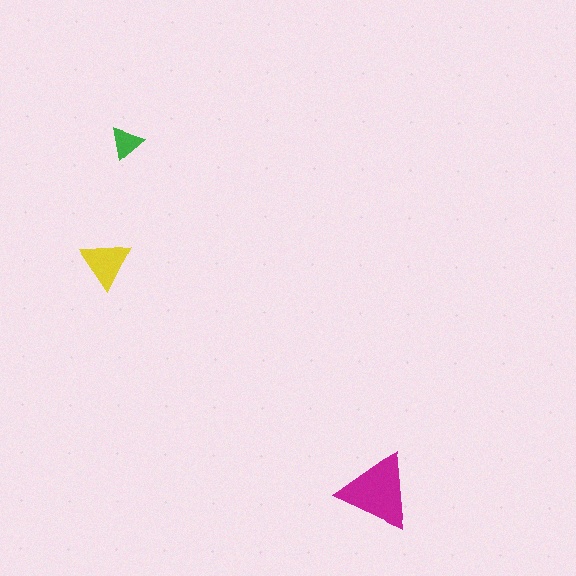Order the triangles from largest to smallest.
the magenta one, the yellow one, the green one.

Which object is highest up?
The green triangle is topmost.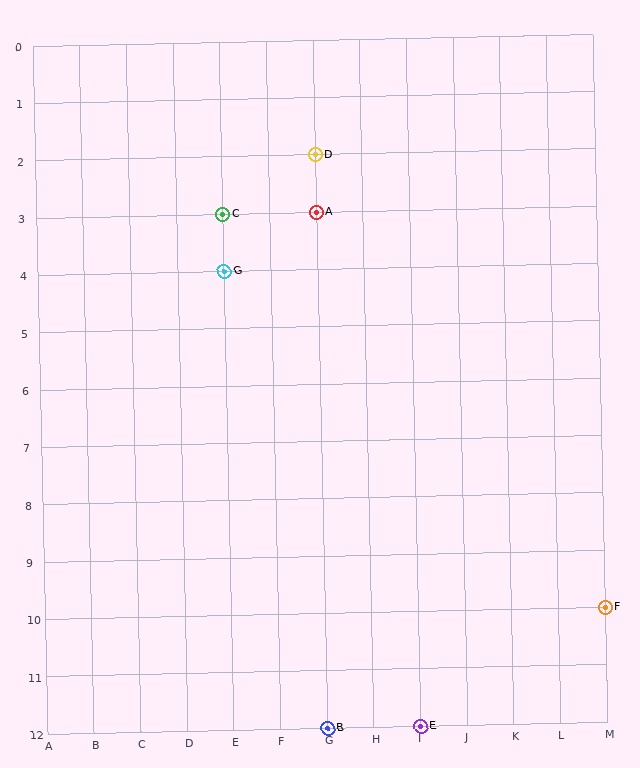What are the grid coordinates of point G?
Point G is at grid coordinates (E, 4).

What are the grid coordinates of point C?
Point C is at grid coordinates (E, 3).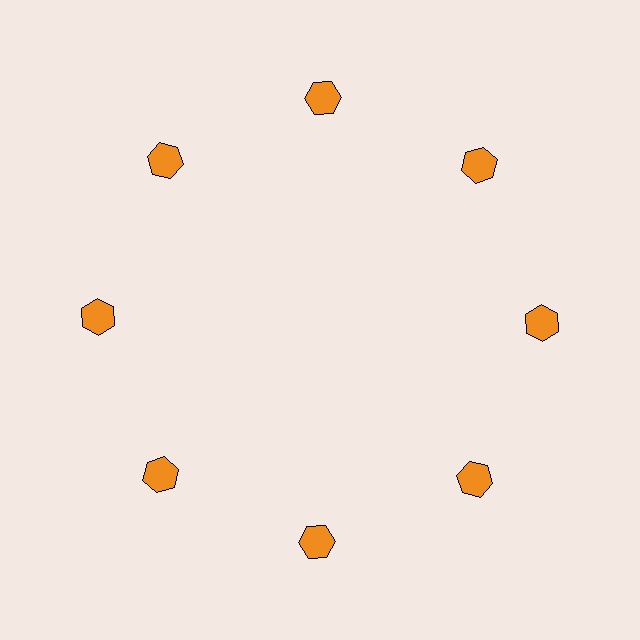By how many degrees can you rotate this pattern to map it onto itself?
The pattern maps onto itself every 45 degrees of rotation.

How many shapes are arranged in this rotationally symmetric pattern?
There are 8 shapes, arranged in 8 groups of 1.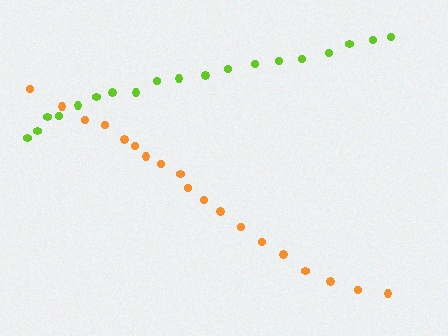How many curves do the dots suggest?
There are 2 distinct paths.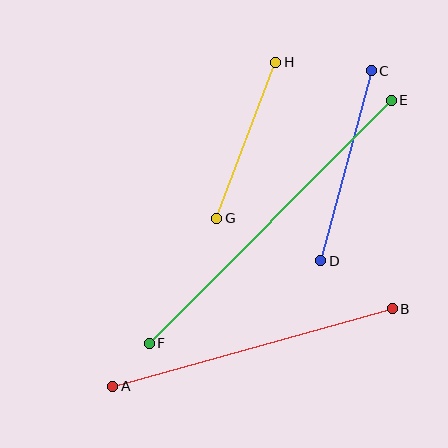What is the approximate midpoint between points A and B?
The midpoint is at approximately (252, 348) pixels.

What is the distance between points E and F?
The distance is approximately 343 pixels.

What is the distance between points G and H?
The distance is approximately 167 pixels.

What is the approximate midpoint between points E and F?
The midpoint is at approximately (270, 222) pixels.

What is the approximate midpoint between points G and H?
The midpoint is at approximately (246, 140) pixels.